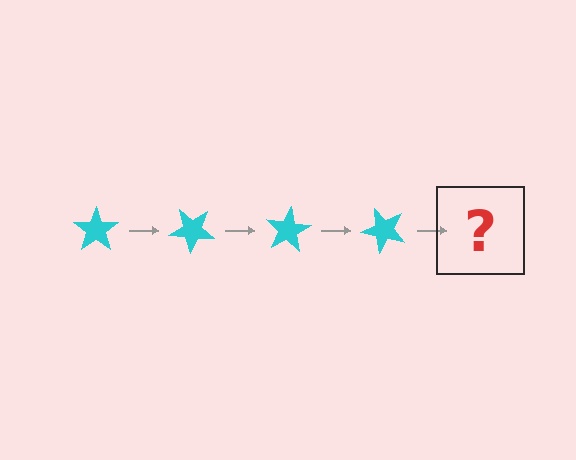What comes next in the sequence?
The next element should be a cyan star rotated 160 degrees.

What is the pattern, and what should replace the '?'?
The pattern is that the star rotates 40 degrees each step. The '?' should be a cyan star rotated 160 degrees.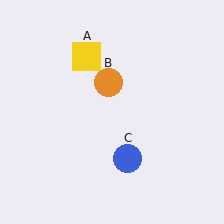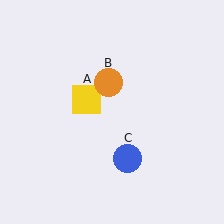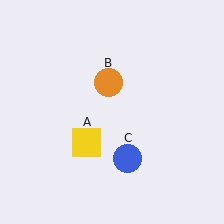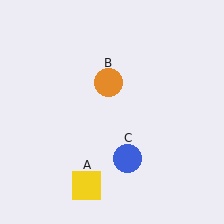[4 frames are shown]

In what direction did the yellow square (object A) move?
The yellow square (object A) moved down.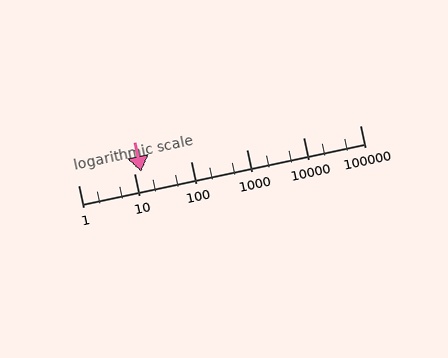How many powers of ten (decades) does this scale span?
The scale spans 5 decades, from 1 to 100000.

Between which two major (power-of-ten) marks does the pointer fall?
The pointer is between 10 and 100.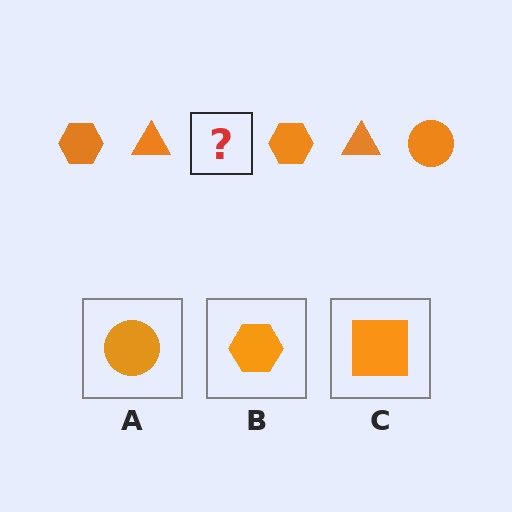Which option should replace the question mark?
Option A.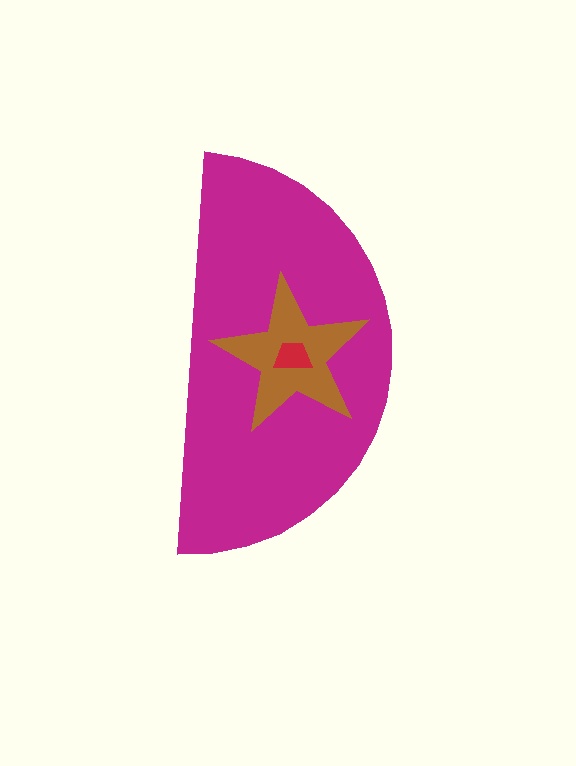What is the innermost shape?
The red trapezoid.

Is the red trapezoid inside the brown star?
Yes.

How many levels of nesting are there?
3.